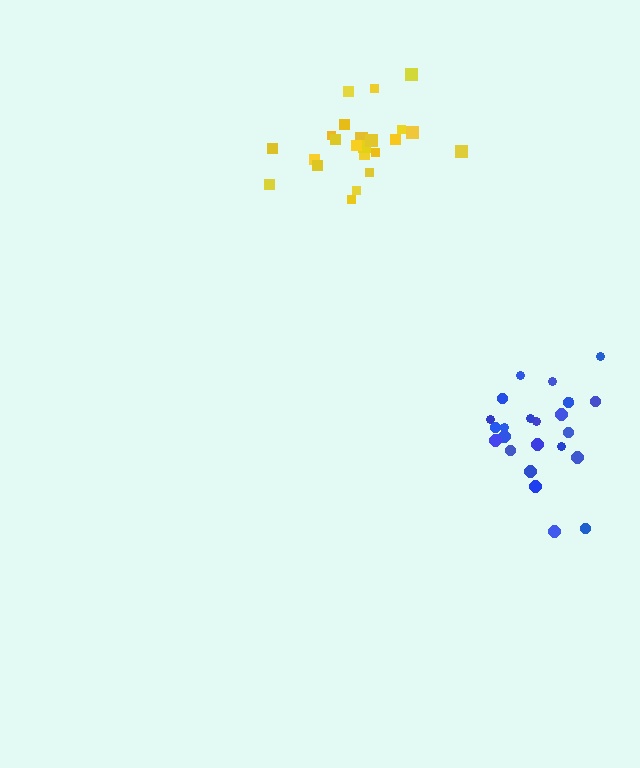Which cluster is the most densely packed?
Yellow.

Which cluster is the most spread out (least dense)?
Blue.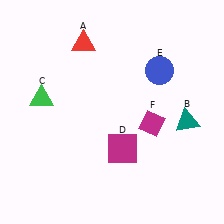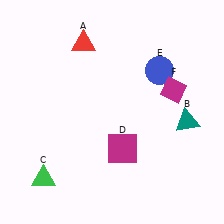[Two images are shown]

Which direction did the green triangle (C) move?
The green triangle (C) moved down.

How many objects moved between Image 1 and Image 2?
2 objects moved between the two images.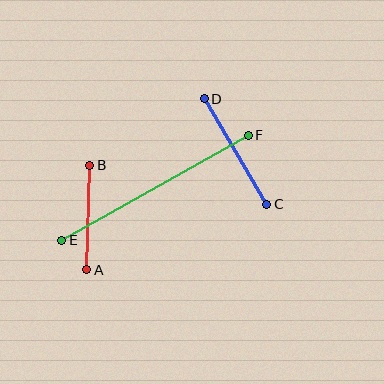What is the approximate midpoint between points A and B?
The midpoint is at approximately (88, 217) pixels.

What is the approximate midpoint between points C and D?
The midpoint is at approximately (236, 151) pixels.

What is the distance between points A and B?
The distance is approximately 105 pixels.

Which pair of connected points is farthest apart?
Points E and F are farthest apart.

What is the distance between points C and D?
The distance is approximately 122 pixels.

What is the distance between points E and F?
The distance is approximately 214 pixels.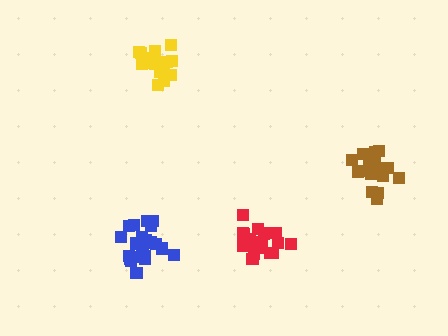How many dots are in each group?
Group 1: 18 dots, Group 2: 21 dots, Group 3: 18 dots, Group 4: 18 dots (75 total).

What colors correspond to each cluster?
The clusters are colored: brown, blue, yellow, red.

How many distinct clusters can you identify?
There are 4 distinct clusters.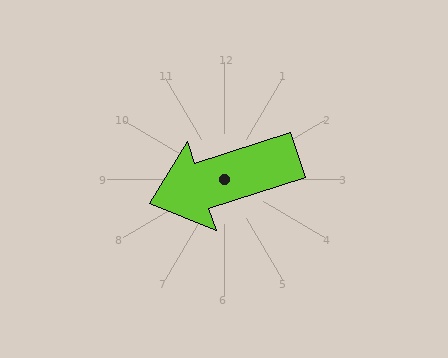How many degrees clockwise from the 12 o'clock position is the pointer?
Approximately 252 degrees.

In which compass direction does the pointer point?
West.